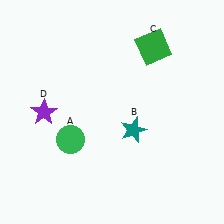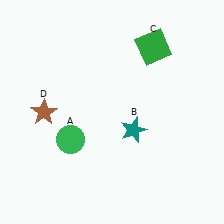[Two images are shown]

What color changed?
The star (D) changed from purple in Image 1 to brown in Image 2.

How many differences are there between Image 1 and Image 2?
There is 1 difference between the two images.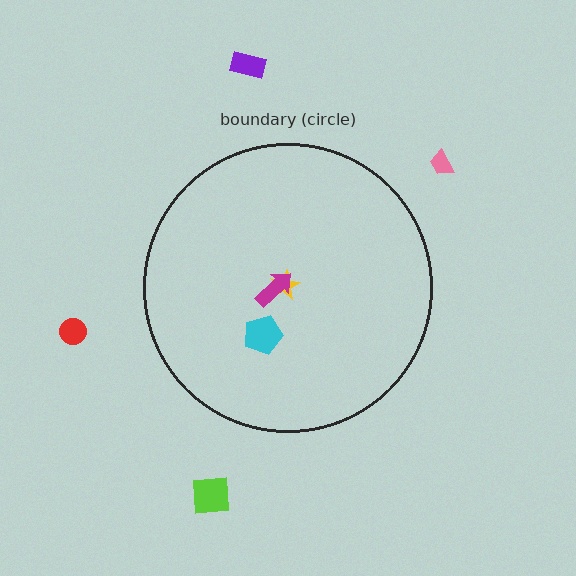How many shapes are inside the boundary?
3 inside, 4 outside.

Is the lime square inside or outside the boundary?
Outside.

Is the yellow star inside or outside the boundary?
Inside.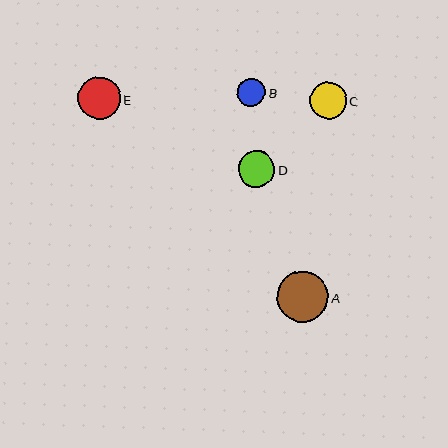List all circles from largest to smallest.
From largest to smallest: A, E, C, D, B.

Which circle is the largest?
Circle A is the largest with a size of approximately 51 pixels.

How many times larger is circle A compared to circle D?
Circle A is approximately 1.4 times the size of circle D.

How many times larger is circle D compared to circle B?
Circle D is approximately 1.3 times the size of circle B.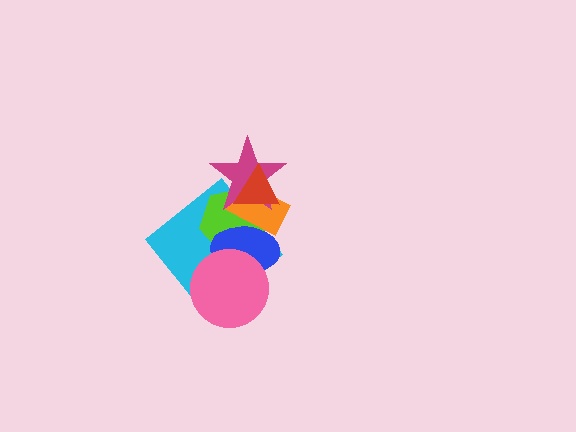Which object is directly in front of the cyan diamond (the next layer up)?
The lime hexagon is directly in front of the cyan diamond.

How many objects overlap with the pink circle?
3 objects overlap with the pink circle.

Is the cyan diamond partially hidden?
Yes, it is partially covered by another shape.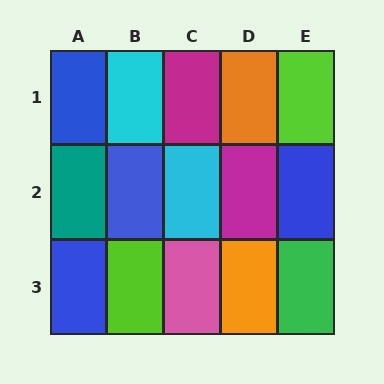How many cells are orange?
2 cells are orange.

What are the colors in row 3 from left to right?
Blue, lime, pink, orange, green.